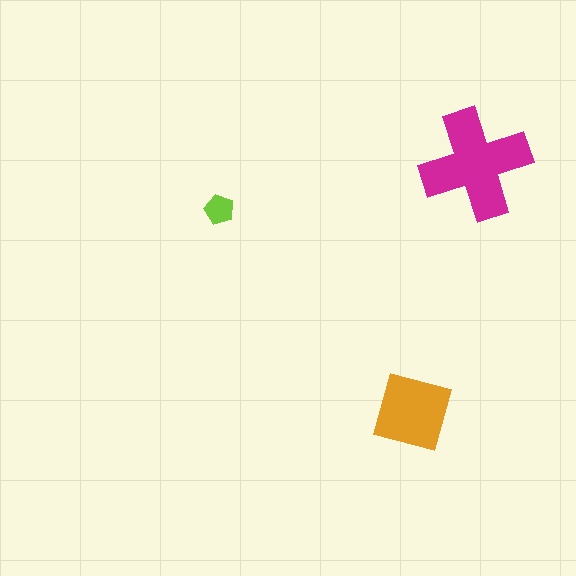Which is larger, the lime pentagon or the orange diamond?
The orange diamond.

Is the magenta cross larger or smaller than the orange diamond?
Larger.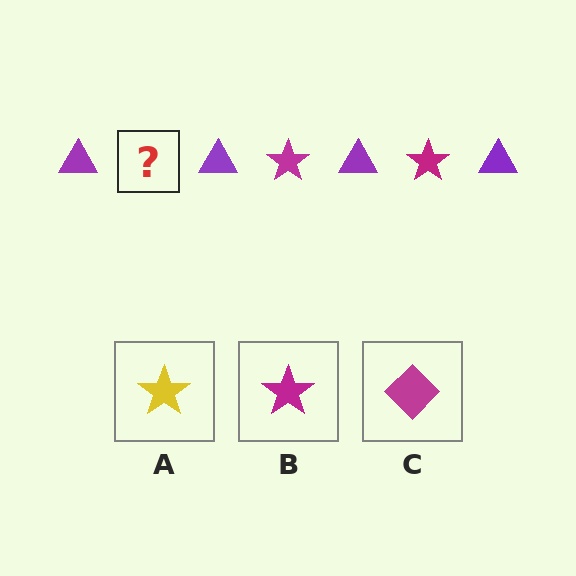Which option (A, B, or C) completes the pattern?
B.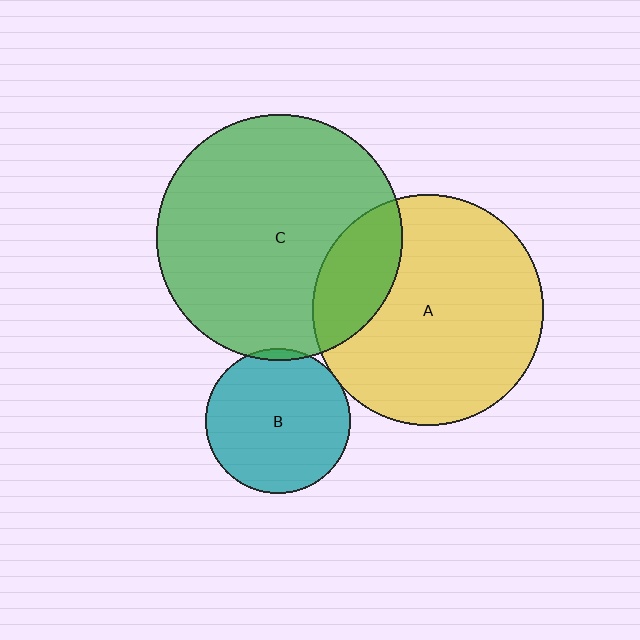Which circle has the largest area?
Circle C (green).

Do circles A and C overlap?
Yes.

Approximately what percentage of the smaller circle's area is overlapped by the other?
Approximately 20%.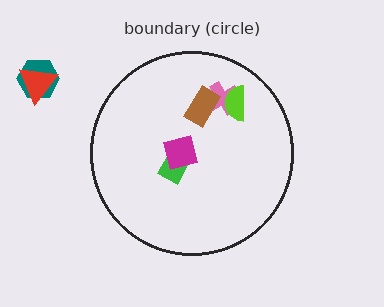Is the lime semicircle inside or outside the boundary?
Inside.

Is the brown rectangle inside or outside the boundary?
Inside.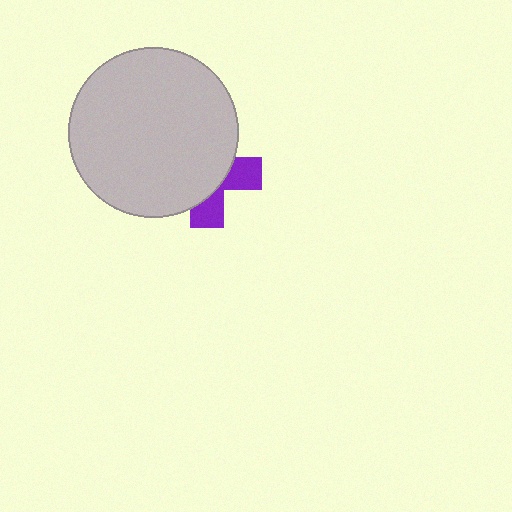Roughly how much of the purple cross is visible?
A small part of it is visible (roughly 33%).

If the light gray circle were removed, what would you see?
You would see the complete purple cross.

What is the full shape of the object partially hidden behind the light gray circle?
The partially hidden object is a purple cross.